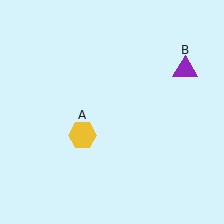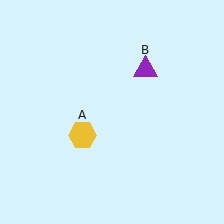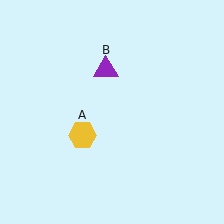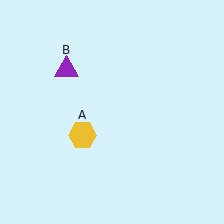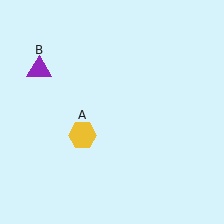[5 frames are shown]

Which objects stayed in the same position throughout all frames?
Yellow hexagon (object A) remained stationary.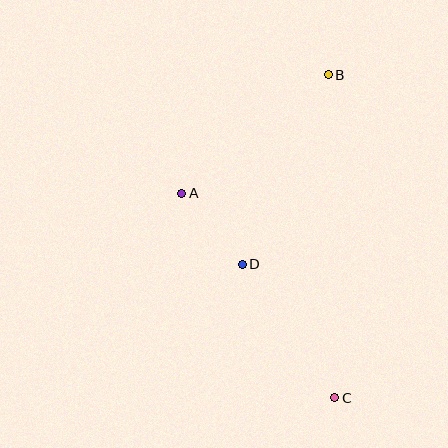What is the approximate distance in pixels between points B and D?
The distance between B and D is approximately 208 pixels.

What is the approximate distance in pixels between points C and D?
The distance between C and D is approximately 162 pixels.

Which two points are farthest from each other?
Points B and C are farthest from each other.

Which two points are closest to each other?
Points A and D are closest to each other.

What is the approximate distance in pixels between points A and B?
The distance between A and B is approximately 189 pixels.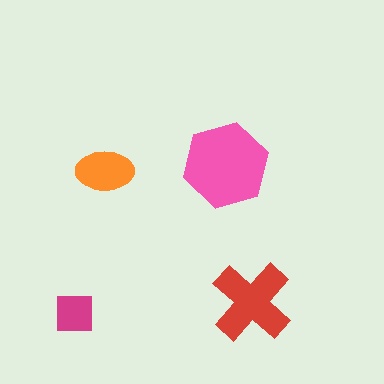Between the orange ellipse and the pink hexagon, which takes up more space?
The pink hexagon.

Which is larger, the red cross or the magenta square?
The red cross.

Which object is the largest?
The pink hexagon.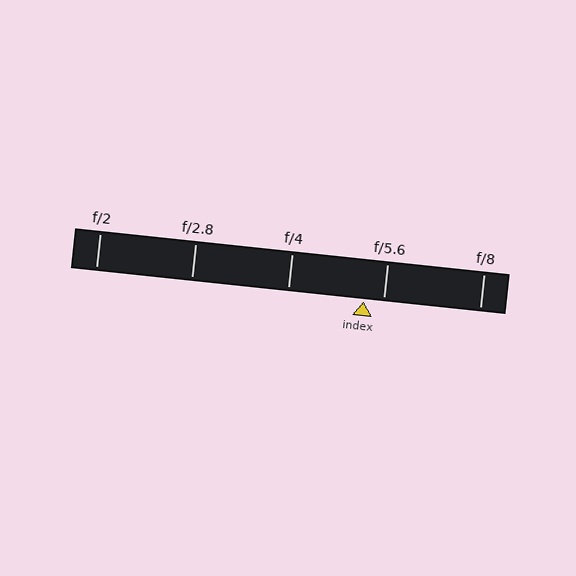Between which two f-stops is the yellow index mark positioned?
The index mark is between f/4 and f/5.6.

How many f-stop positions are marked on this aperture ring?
There are 5 f-stop positions marked.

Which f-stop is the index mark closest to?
The index mark is closest to f/5.6.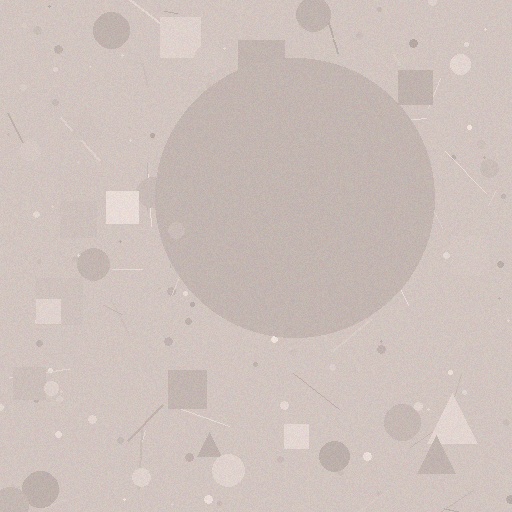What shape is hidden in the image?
A circle is hidden in the image.